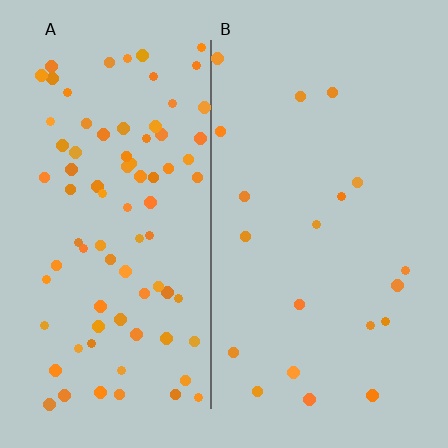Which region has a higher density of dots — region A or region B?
A (the left).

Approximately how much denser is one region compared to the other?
Approximately 4.2× — region A over region B.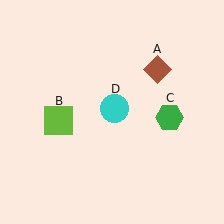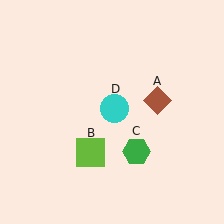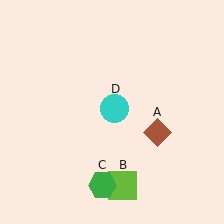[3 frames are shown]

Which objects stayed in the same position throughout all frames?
Cyan circle (object D) remained stationary.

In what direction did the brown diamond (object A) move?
The brown diamond (object A) moved down.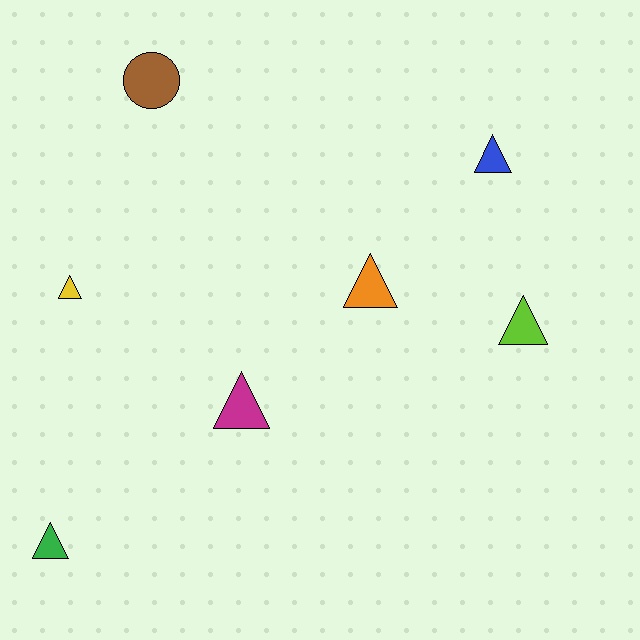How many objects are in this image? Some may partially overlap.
There are 7 objects.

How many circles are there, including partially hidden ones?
There is 1 circle.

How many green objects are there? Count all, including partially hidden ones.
There is 1 green object.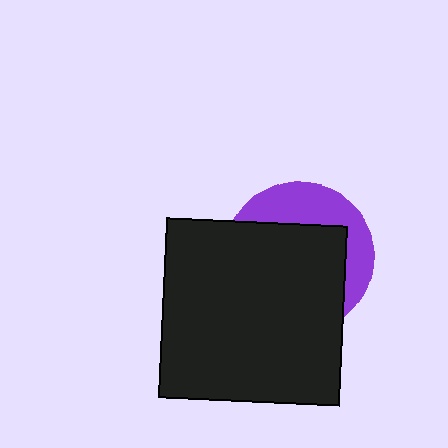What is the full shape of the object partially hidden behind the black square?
The partially hidden object is a purple circle.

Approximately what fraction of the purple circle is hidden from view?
Roughly 66% of the purple circle is hidden behind the black square.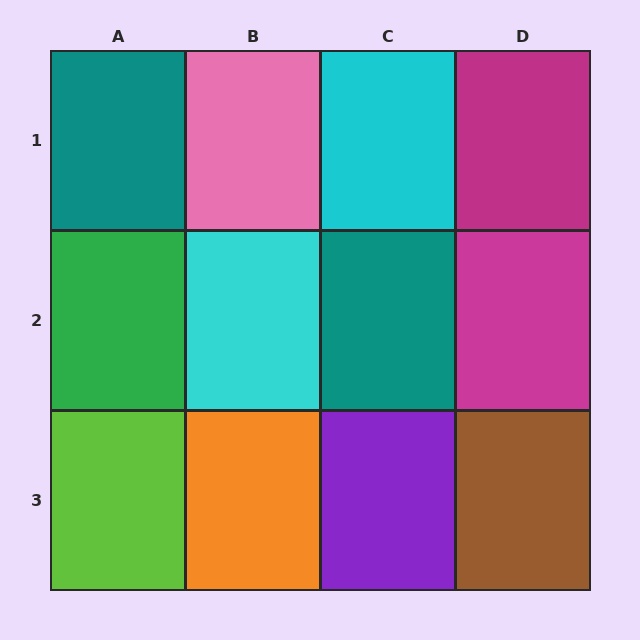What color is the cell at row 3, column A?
Lime.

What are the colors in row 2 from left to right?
Green, cyan, teal, magenta.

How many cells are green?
1 cell is green.